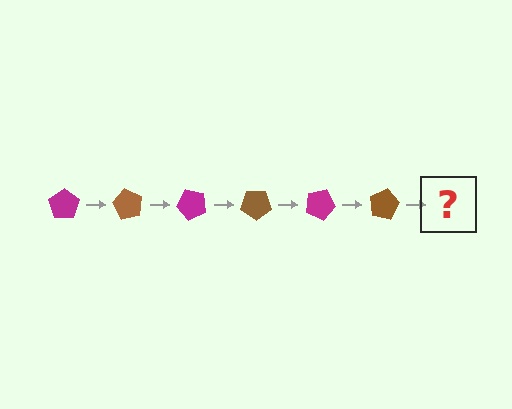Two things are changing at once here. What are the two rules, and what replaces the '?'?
The two rules are that it rotates 60 degrees each step and the color cycles through magenta and brown. The '?' should be a magenta pentagon, rotated 360 degrees from the start.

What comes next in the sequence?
The next element should be a magenta pentagon, rotated 360 degrees from the start.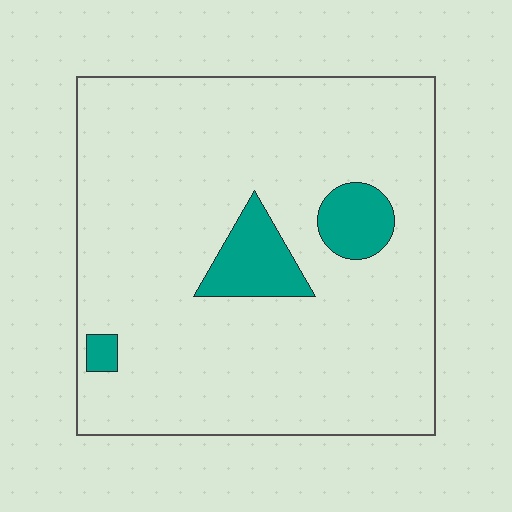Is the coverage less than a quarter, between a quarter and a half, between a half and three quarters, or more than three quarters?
Less than a quarter.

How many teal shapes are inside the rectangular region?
3.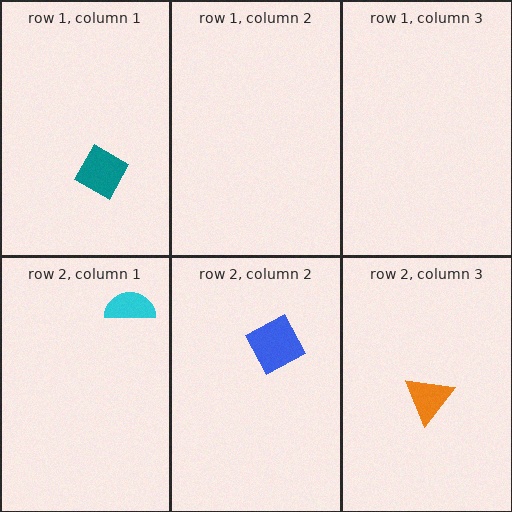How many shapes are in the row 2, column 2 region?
1.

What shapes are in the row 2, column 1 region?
The cyan semicircle.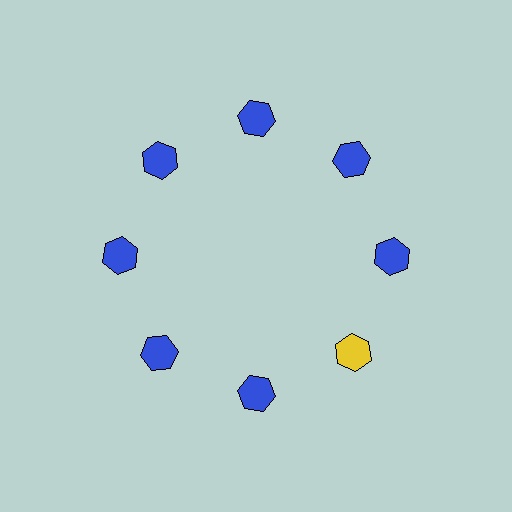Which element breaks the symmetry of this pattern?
The yellow hexagon at roughly the 4 o'clock position breaks the symmetry. All other shapes are blue hexagons.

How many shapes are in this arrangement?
There are 8 shapes arranged in a ring pattern.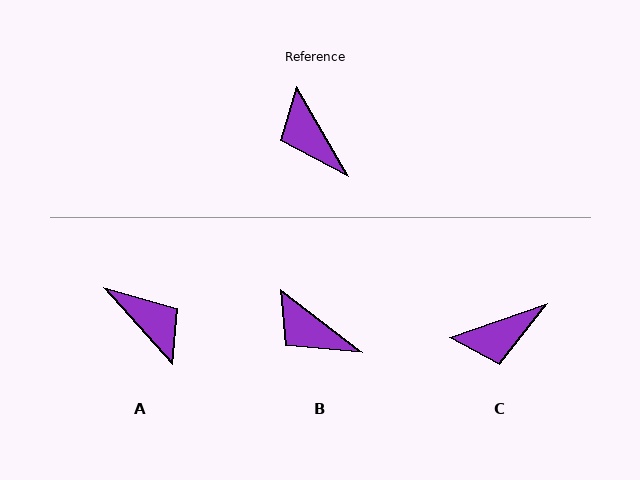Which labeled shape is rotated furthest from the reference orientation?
A, about 168 degrees away.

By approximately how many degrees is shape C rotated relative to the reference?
Approximately 79 degrees counter-clockwise.